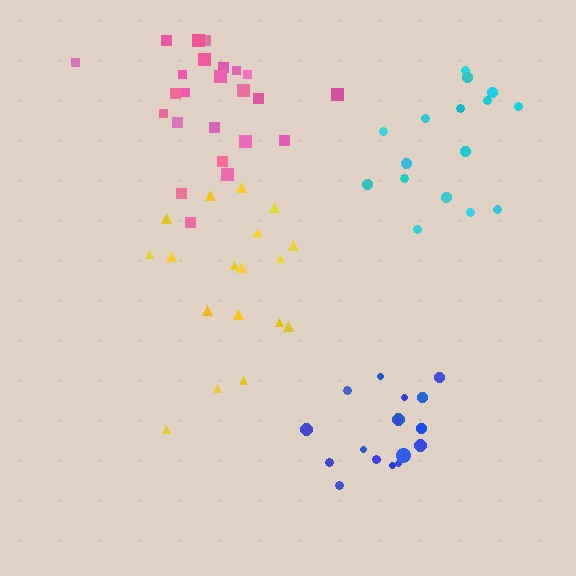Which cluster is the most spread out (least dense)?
Cyan.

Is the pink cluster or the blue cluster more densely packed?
Blue.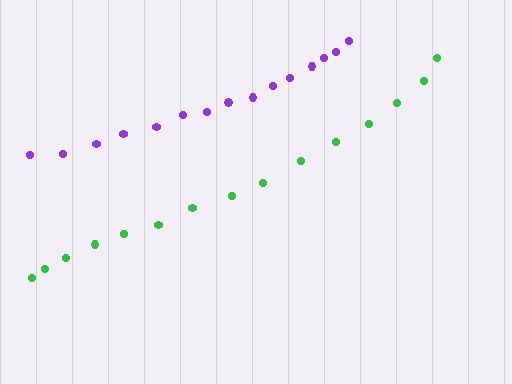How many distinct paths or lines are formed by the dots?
There are 2 distinct paths.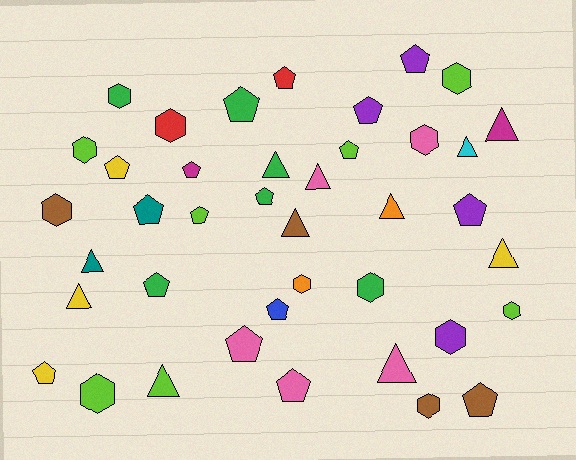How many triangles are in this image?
There are 11 triangles.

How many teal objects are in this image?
There are 2 teal objects.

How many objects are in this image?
There are 40 objects.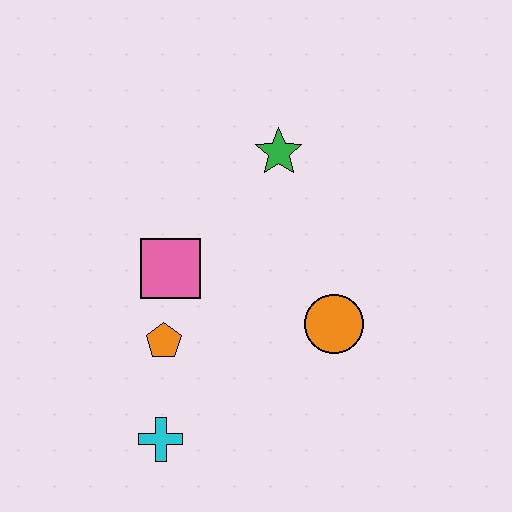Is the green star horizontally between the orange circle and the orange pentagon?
Yes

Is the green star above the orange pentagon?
Yes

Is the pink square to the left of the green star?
Yes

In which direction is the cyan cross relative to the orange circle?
The cyan cross is to the left of the orange circle.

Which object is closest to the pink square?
The orange pentagon is closest to the pink square.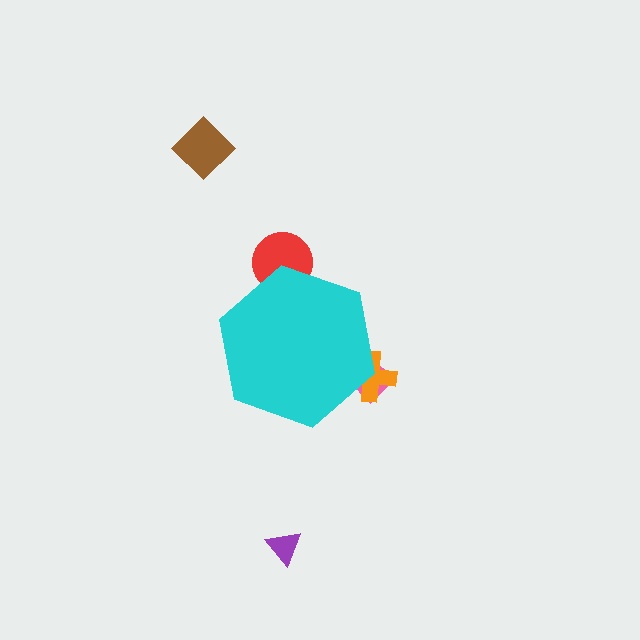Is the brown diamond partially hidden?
No, the brown diamond is fully visible.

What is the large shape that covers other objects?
A cyan hexagon.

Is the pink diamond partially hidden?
Yes, the pink diamond is partially hidden behind the cyan hexagon.